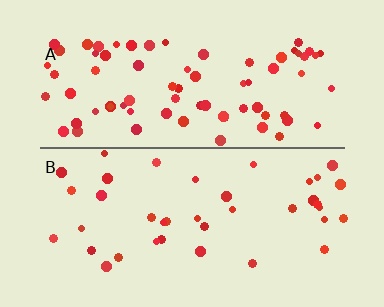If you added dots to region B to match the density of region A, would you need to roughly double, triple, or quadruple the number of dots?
Approximately double.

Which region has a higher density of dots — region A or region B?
A (the top).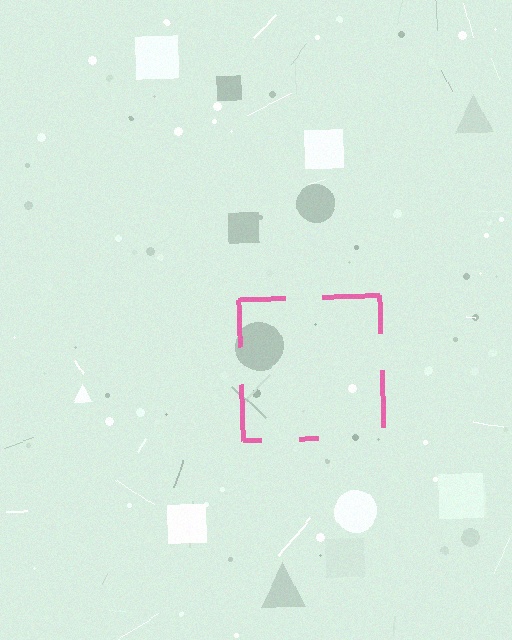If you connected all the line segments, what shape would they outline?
They would outline a square.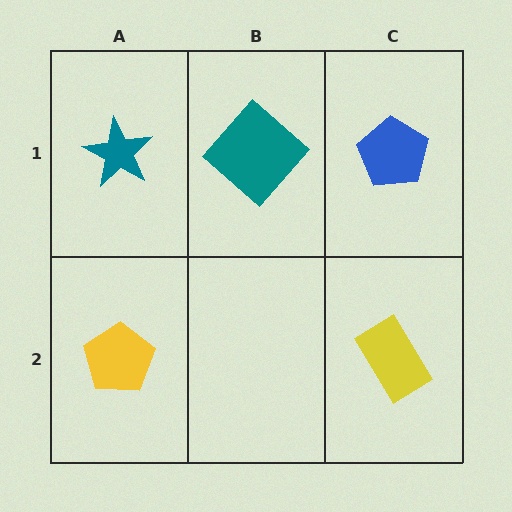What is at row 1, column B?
A teal diamond.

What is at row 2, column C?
A yellow rectangle.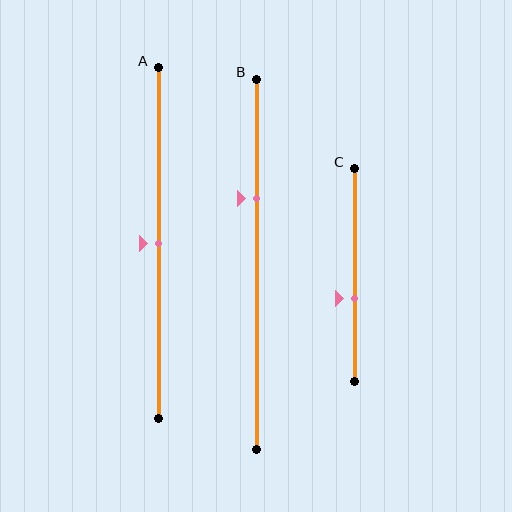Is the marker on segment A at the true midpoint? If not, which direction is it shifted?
Yes, the marker on segment A is at the true midpoint.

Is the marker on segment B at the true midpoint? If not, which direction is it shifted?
No, the marker on segment B is shifted upward by about 18% of the segment length.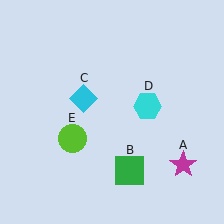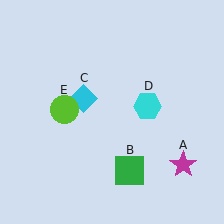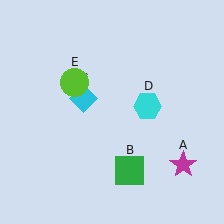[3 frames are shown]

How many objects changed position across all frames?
1 object changed position: lime circle (object E).